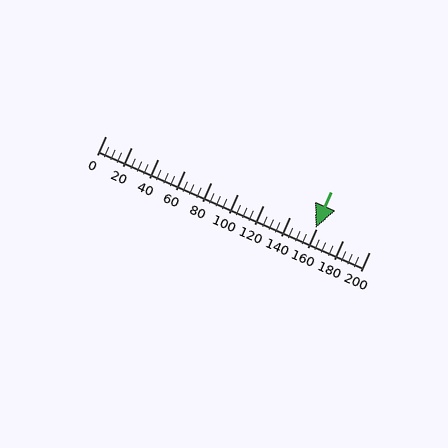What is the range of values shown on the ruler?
The ruler shows values from 0 to 200.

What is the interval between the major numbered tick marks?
The major tick marks are spaced 20 units apart.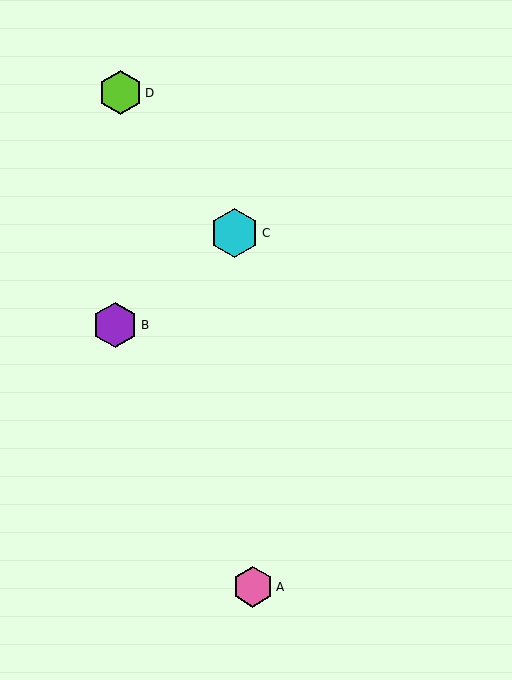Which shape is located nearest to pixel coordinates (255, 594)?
The pink hexagon (labeled A) at (253, 587) is nearest to that location.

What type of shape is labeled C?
Shape C is a cyan hexagon.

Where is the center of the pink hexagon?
The center of the pink hexagon is at (253, 587).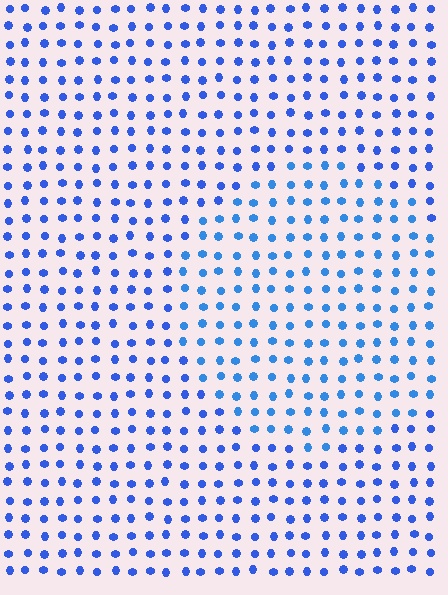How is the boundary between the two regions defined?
The boundary is defined purely by a slight shift in hue (about 16 degrees). Spacing, size, and orientation are identical on both sides.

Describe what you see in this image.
The image is filled with small blue elements in a uniform arrangement. A circle-shaped region is visible where the elements are tinted to a slightly different hue, forming a subtle color boundary.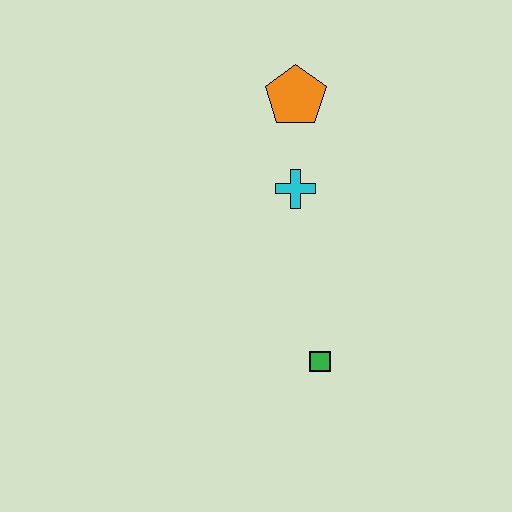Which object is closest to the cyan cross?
The orange pentagon is closest to the cyan cross.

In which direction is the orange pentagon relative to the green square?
The orange pentagon is above the green square.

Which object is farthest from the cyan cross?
The green square is farthest from the cyan cross.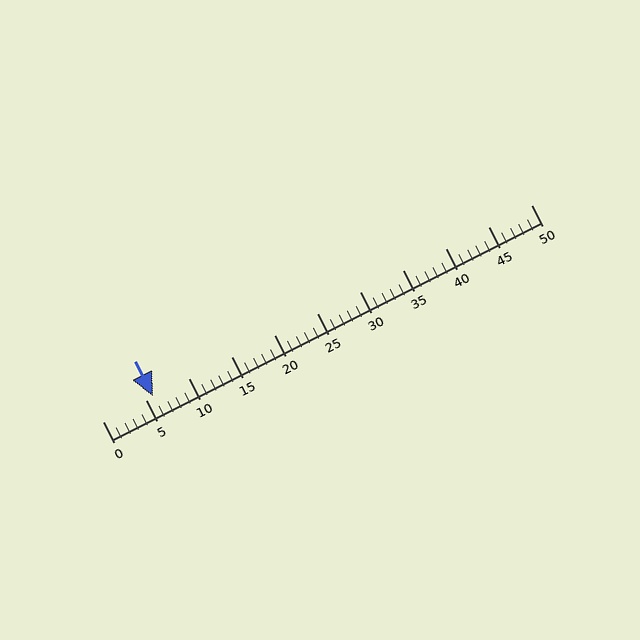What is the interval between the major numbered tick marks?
The major tick marks are spaced 5 units apart.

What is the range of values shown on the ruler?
The ruler shows values from 0 to 50.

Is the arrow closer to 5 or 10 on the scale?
The arrow is closer to 5.